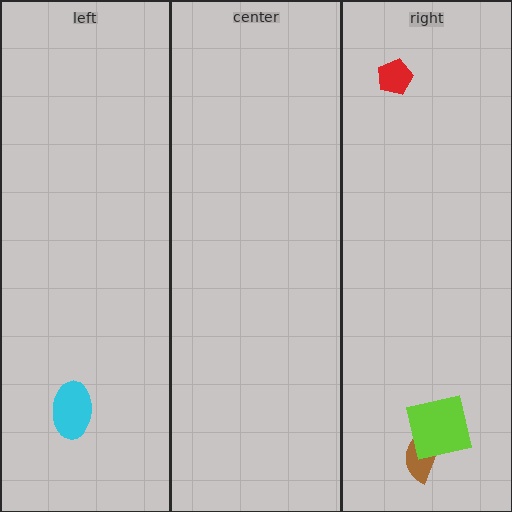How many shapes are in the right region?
3.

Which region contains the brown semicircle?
The right region.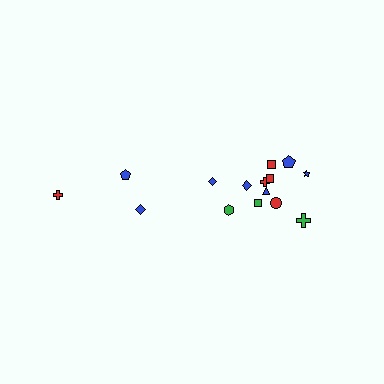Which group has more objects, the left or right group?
The right group.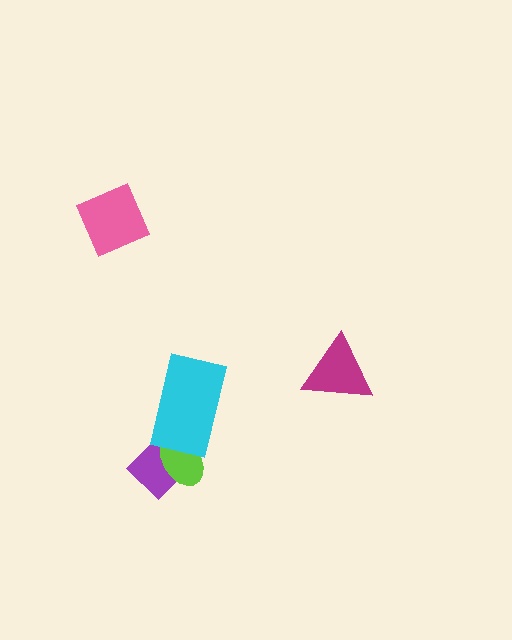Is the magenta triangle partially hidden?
No, no other shape covers it.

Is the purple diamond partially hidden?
Yes, it is partially covered by another shape.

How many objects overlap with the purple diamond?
2 objects overlap with the purple diamond.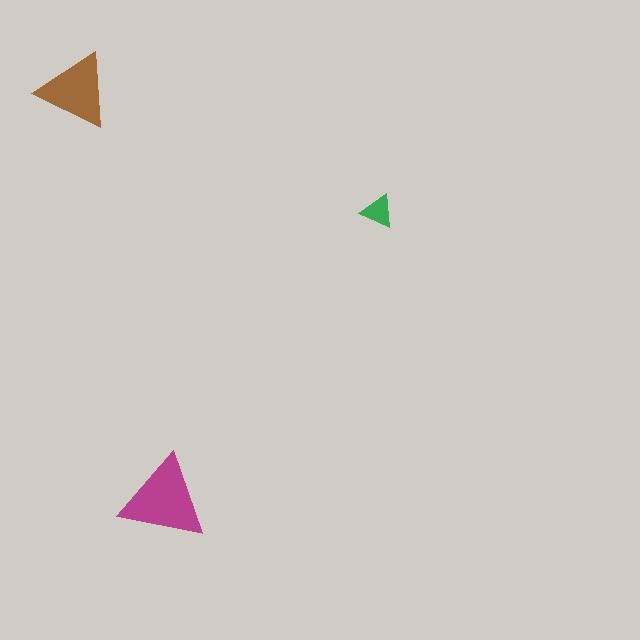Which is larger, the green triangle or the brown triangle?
The brown one.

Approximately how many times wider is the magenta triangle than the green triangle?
About 2.5 times wider.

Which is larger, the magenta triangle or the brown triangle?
The magenta one.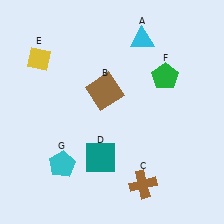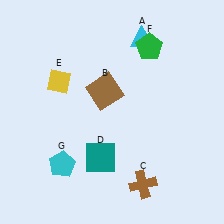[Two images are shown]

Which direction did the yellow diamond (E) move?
The yellow diamond (E) moved down.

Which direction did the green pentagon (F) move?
The green pentagon (F) moved up.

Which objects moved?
The objects that moved are: the yellow diamond (E), the green pentagon (F).